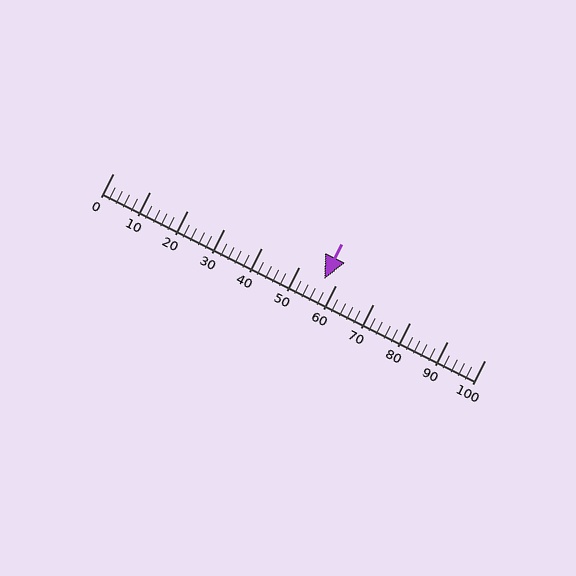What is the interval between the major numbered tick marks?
The major tick marks are spaced 10 units apart.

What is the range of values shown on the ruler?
The ruler shows values from 0 to 100.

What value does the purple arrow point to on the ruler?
The purple arrow points to approximately 57.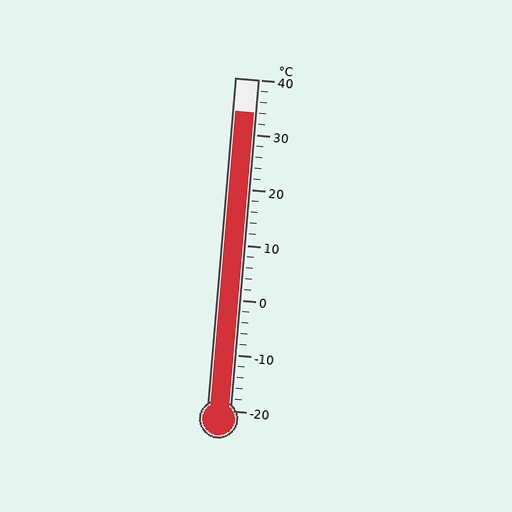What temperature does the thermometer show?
The thermometer shows approximately 34°C.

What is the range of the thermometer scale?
The thermometer scale ranges from -20°C to 40°C.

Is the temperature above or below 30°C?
The temperature is above 30°C.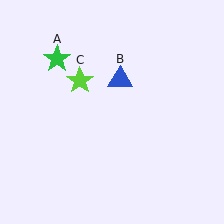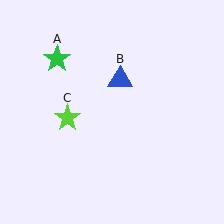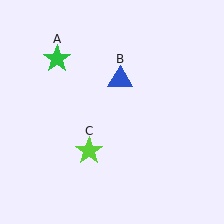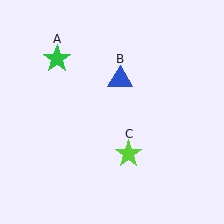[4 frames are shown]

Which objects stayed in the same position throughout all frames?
Green star (object A) and blue triangle (object B) remained stationary.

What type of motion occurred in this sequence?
The lime star (object C) rotated counterclockwise around the center of the scene.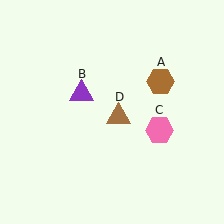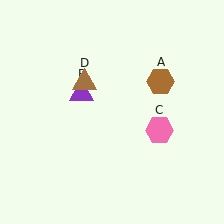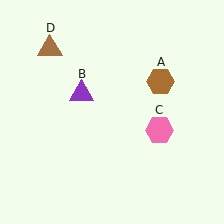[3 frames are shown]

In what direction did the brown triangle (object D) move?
The brown triangle (object D) moved up and to the left.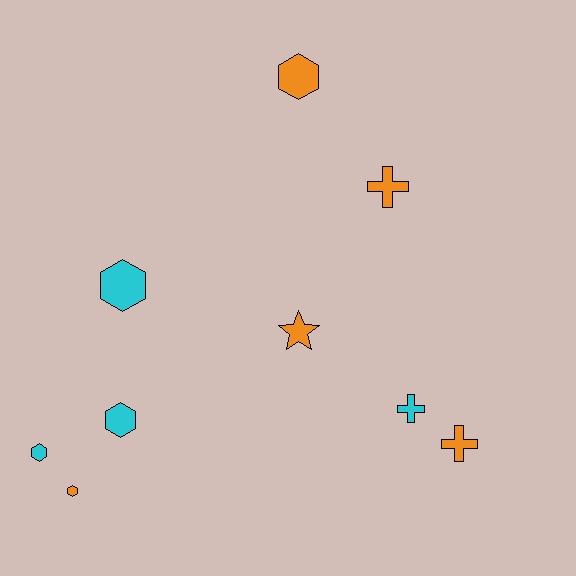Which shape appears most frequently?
Hexagon, with 5 objects.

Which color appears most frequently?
Orange, with 5 objects.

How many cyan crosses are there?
There is 1 cyan cross.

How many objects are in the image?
There are 9 objects.